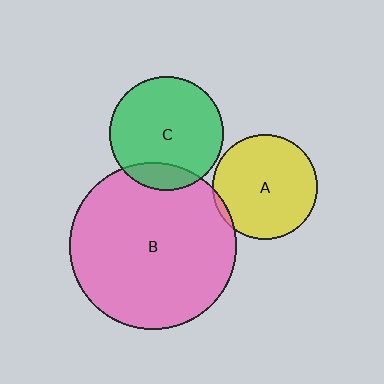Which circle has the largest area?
Circle B (pink).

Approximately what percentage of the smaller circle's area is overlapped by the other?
Approximately 15%.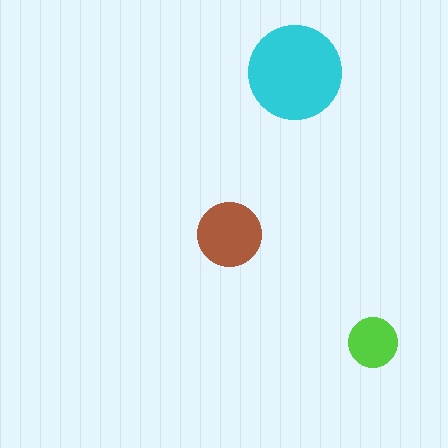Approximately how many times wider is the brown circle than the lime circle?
About 1.5 times wider.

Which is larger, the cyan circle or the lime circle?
The cyan one.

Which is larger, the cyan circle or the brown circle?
The cyan one.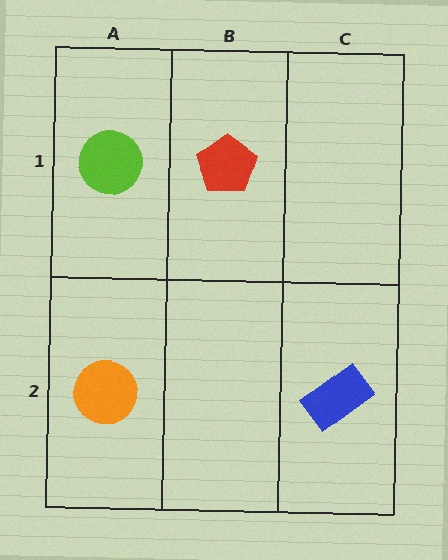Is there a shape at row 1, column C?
No, that cell is empty.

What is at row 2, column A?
An orange circle.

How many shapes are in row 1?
2 shapes.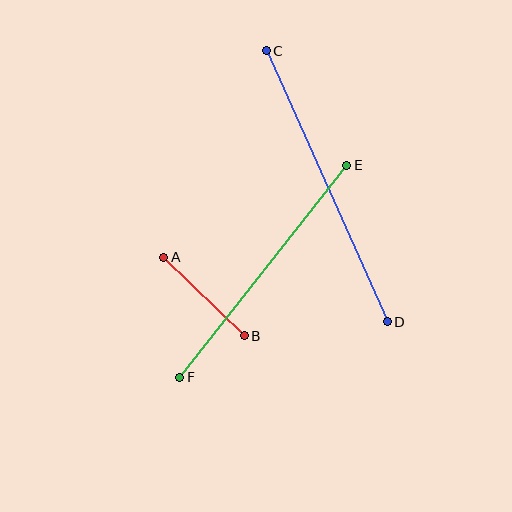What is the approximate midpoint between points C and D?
The midpoint is at approximately (327, 186) pixels.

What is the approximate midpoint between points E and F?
The midpoint is at approximately (263, 271) pixels.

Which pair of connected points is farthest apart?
Points C and D are farthest apart.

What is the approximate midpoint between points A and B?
The midpoint is at approximately (204, 296) pixels.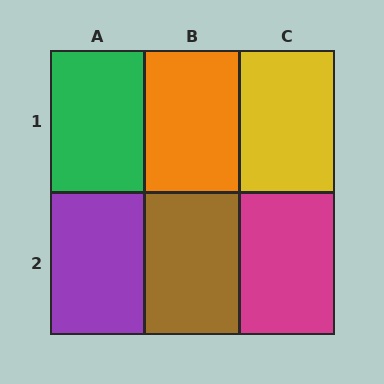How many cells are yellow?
1 cell is yellow.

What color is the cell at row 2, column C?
Magenta.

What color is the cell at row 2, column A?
Purple.